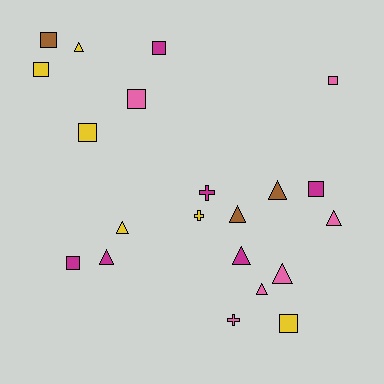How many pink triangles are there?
There are 3 pink triangles.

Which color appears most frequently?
Pink, with 6 objects.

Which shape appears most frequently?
Triangle, with 9 objects.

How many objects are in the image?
There are 21 objects.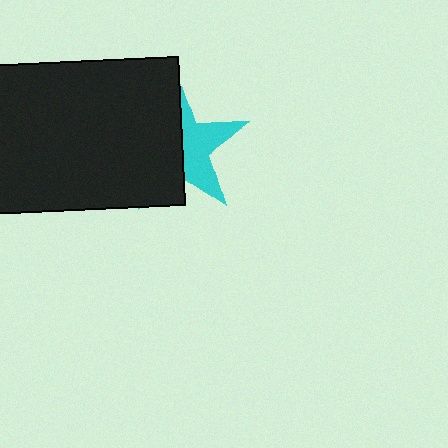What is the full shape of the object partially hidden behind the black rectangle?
The partially hidden object is a cyan star.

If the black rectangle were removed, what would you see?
You would see the complete cyan star.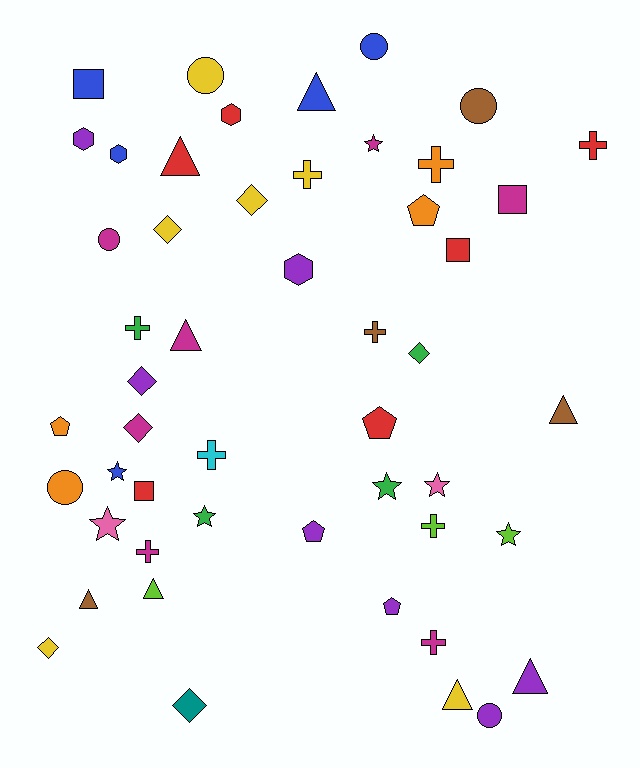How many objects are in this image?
There are 50 objects.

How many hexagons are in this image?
There are 4 hexagons.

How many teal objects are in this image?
There is 1 teal object.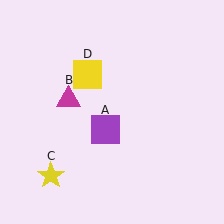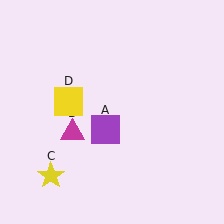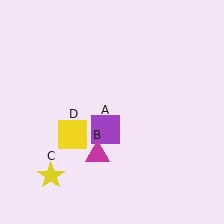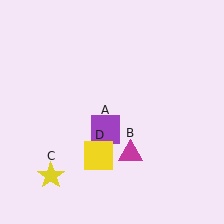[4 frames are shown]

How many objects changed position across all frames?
2 objects changed position: magenta triangle (object B), yellow square (object D).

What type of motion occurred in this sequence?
The magenta triangle (object B), yellow square (object D) rotated counterclockwise around the center of the scene.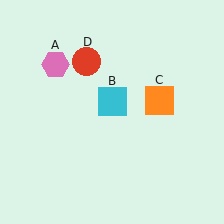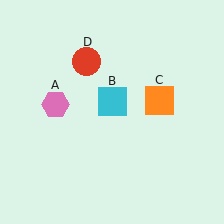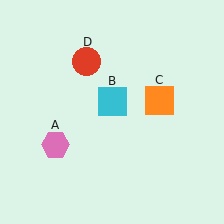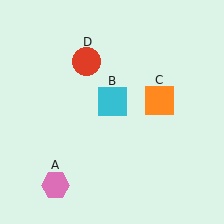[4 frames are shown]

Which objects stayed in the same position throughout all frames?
Cyan square (object B) and orange square (object C) and red circle (object D) remained stationary.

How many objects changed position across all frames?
1 object changed position: pink hexagon (object A).